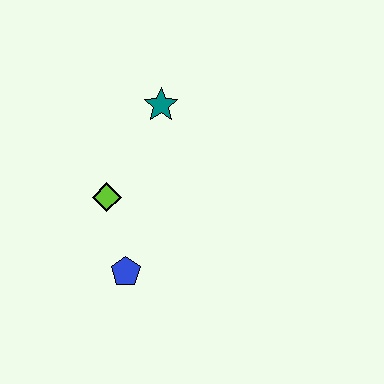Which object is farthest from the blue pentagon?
The teal star is farthest from the blue pentagon.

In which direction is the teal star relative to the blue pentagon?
The teal star is above the blue pentagon.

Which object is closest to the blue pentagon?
The lime diamond is closest to the blue pentagon.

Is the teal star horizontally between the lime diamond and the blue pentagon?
No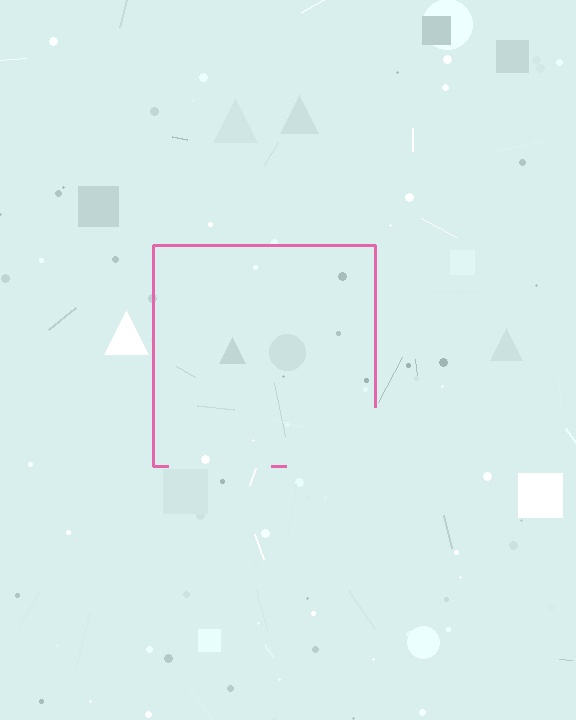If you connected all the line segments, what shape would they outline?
They would outline a square.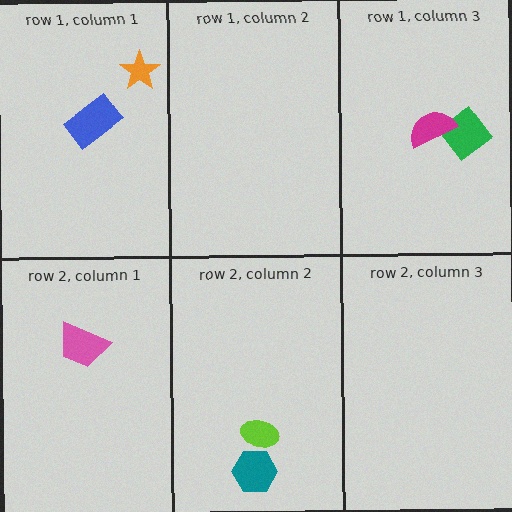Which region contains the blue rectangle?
The row 1, column 1 region.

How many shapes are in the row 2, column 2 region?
2.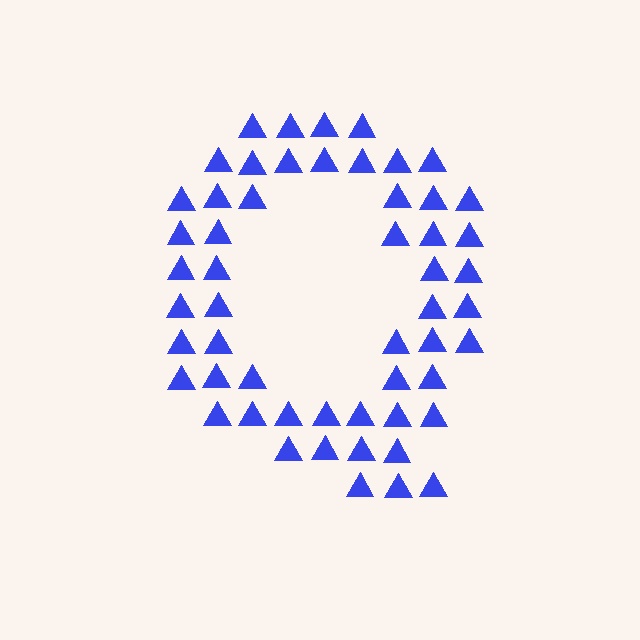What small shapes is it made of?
It is made of small triangles.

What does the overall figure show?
The overall figure shows the letter Q.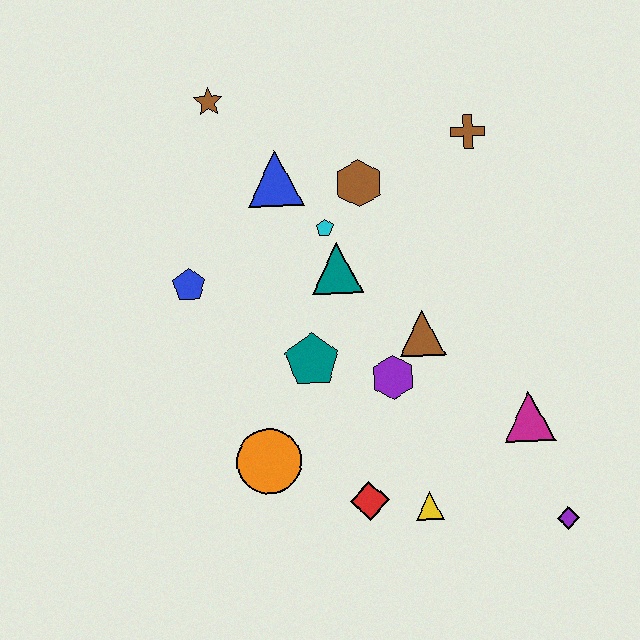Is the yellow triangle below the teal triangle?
Yes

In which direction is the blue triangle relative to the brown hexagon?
The blue triangle is to the left of the brown hexagon.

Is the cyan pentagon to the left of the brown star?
No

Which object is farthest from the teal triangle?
The purple diamond is farthest from the teal triangle.